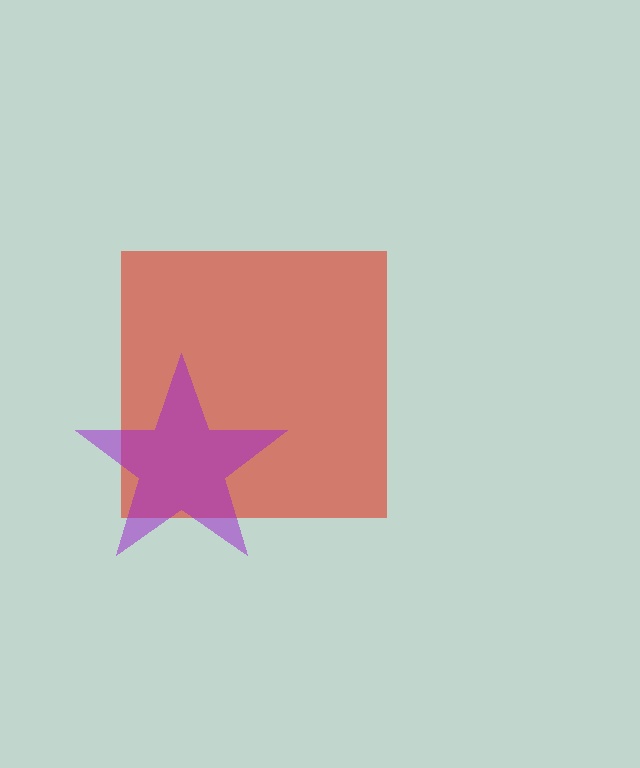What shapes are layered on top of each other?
The layered shapes are: a red square, a purple star.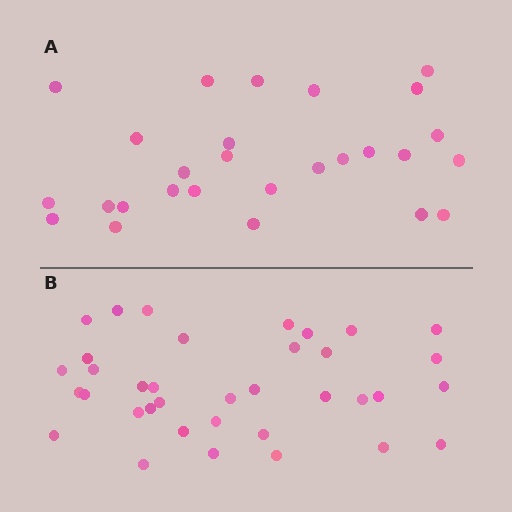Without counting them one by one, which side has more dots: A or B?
Region B (the bottom region) has more dots.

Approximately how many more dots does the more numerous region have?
Region B has roughly 8 or so more dots than region A.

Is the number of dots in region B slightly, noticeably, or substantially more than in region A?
Region B has noticeably more, but not dramatically so. The ratio is roughly 1.3 to 1.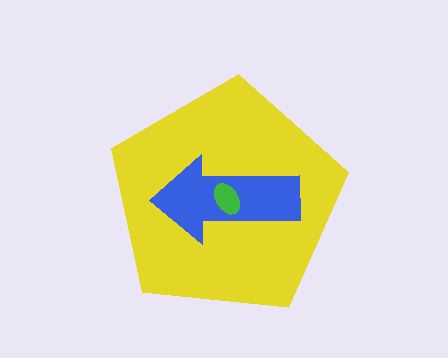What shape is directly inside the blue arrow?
The green ellipse.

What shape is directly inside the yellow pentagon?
The blue arrow.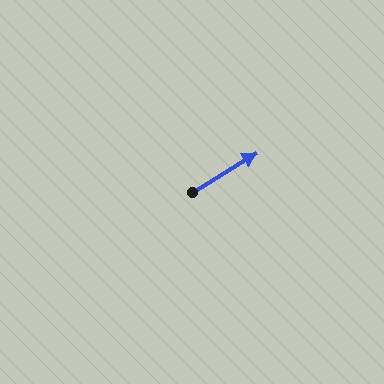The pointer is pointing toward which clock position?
Roughly 2 o'clock.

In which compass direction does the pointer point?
Northeast.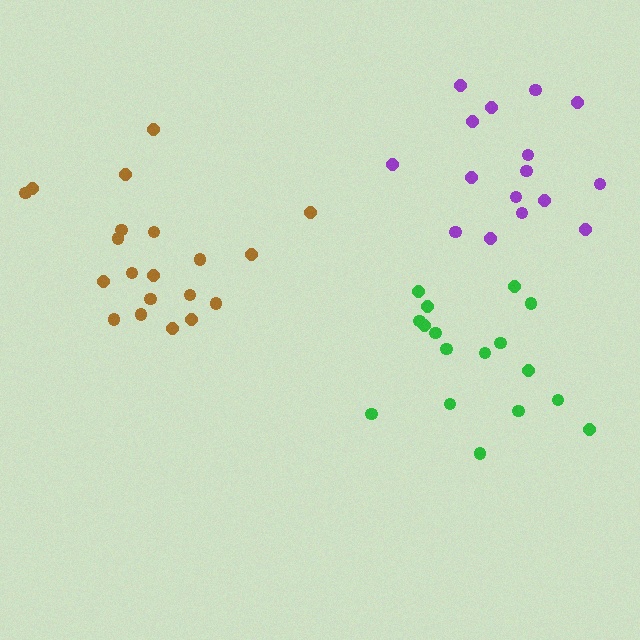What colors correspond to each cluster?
The clusters are colored: green, purple, brown.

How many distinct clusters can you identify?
There are 3 distinct clusters.